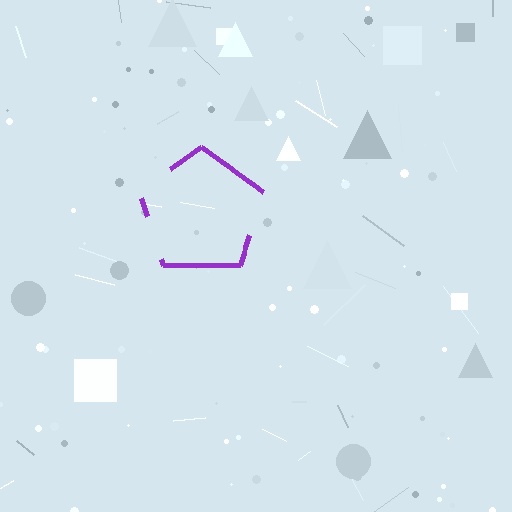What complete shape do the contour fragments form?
The contour fragments form a pentagon.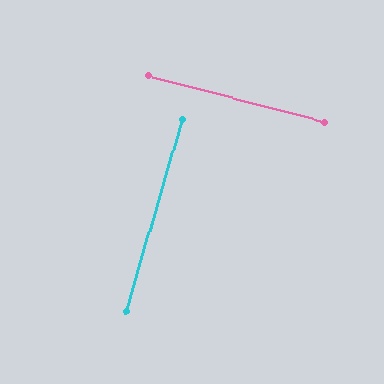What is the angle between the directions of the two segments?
Approximately 89 degrees.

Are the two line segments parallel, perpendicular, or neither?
Perpendicular — they meet at approximately 89°.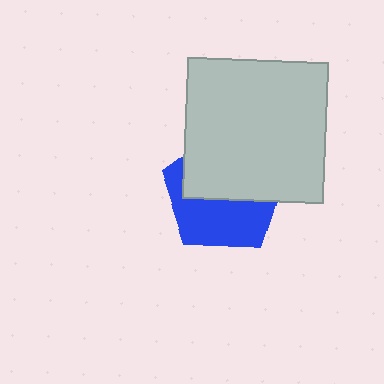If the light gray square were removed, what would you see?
You would see the complete blue pentagon.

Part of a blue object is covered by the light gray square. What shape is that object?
It is a pentagon.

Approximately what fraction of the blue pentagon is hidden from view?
Roughly 54% of the blue pentagon is hidden behind the light gray square.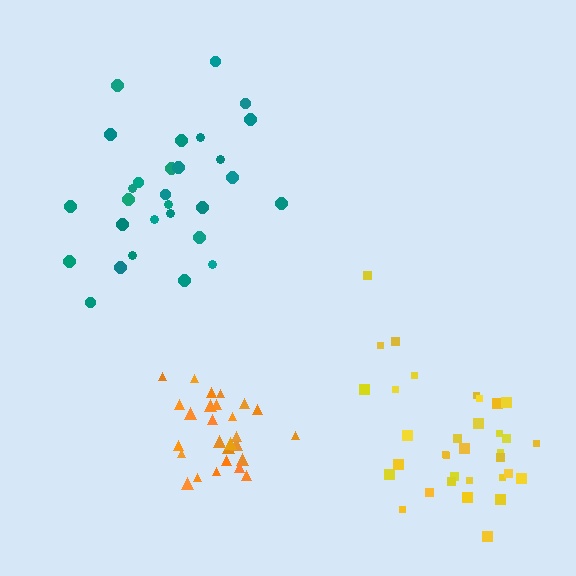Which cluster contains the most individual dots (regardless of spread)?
Yellow (34).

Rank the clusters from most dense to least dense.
orange, yellow, teal.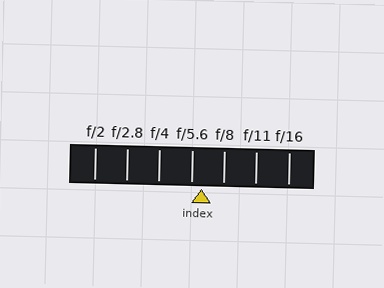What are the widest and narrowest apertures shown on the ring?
The widest aperture shown is f/2 and the narrowest is f/16.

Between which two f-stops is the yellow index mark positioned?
The index mark is between f/5.6 and f/8.